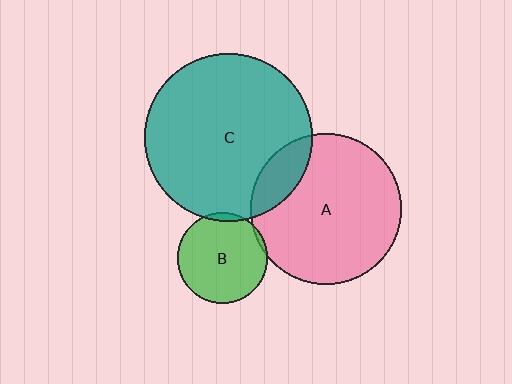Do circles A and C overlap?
Yes.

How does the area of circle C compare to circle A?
Approximately 1.2 times.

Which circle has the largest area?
Circle C (teal).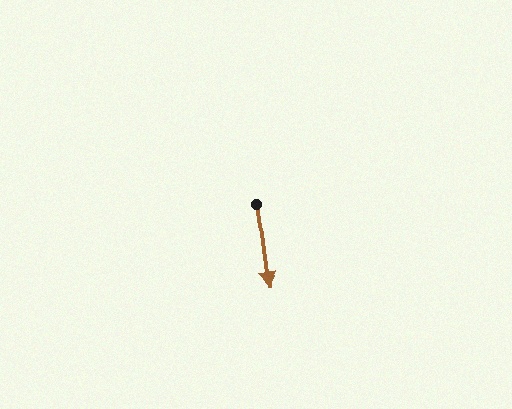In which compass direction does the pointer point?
South.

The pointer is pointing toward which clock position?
Roughly 6 o'clock.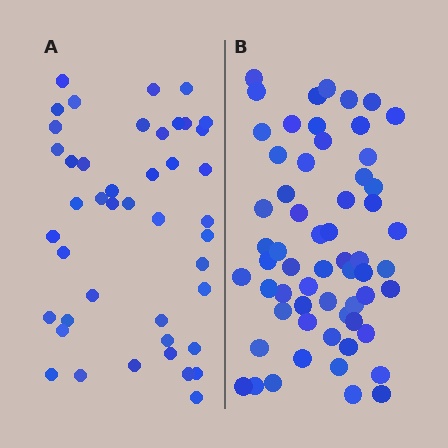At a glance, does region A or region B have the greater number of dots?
Region B (the right region) has more dots.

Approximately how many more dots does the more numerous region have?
Region B has approximately 15 more dots than region A.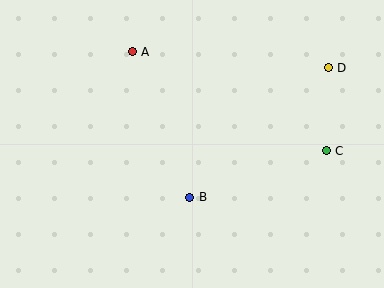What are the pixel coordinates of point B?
Point B is at (190, 197).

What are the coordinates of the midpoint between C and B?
The midpoint between C and B is at (258, 174).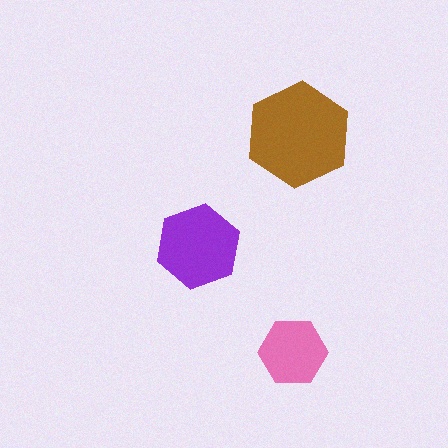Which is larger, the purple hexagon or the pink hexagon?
The purple one.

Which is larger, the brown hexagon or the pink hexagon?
The brown one.